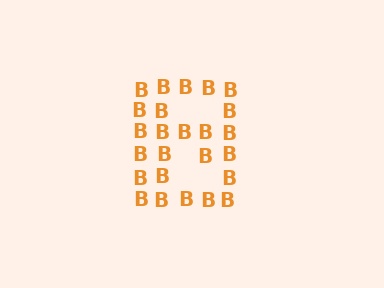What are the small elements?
The small elements are letter B's.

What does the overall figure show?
The overall figure shows the letter B.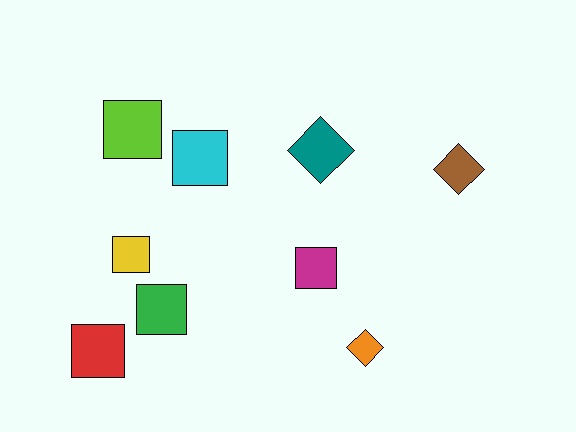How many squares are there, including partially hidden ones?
There are 6 squares.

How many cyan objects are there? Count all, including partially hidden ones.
There is 1 cyan object.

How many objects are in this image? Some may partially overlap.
There are 9 objects.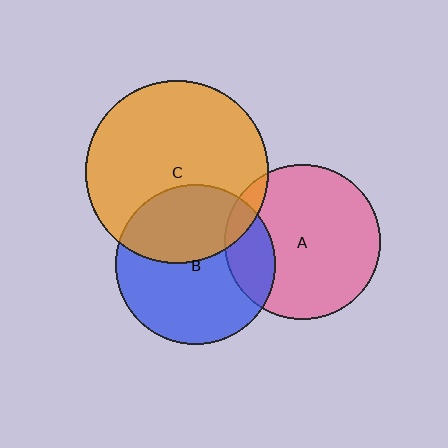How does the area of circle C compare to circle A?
Approximately 1.4 times.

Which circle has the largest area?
Circle C (orange).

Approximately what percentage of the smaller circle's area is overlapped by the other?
Approximately 20%.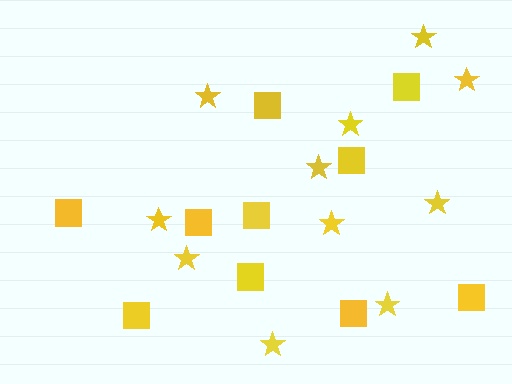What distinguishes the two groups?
There are 2 groups: one group of stars (11) and one group of squares (10).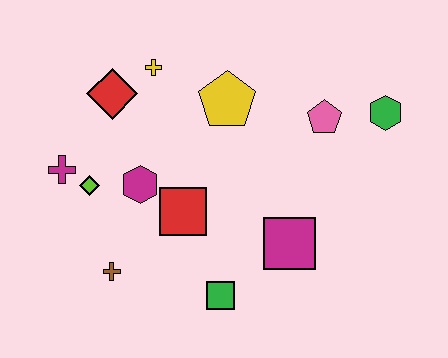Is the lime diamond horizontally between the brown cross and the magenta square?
No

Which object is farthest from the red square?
The green hexagon is farthest from the red square.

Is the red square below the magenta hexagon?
Yes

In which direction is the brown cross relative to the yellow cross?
The brown cross is below the yellow cross.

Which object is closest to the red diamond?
The yellow cross is closest to the red diamond.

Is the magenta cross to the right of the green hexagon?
No